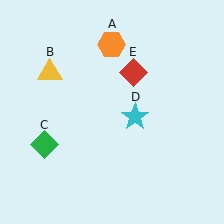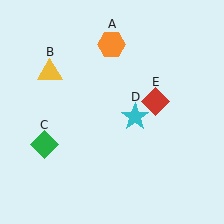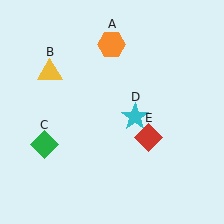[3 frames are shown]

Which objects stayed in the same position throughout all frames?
Orange hexagon (object A) and yellow triangle (object B) and green diamond (object C) and cyan star (object D) remained stationary.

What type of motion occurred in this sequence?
The red diamond (object E) rotated clockwise around the center of the scene.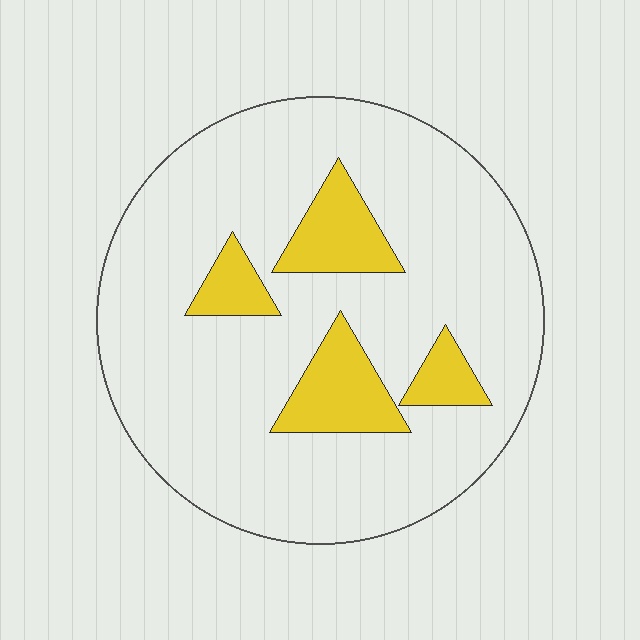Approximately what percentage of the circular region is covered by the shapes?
Approximately 15%.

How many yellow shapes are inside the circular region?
4.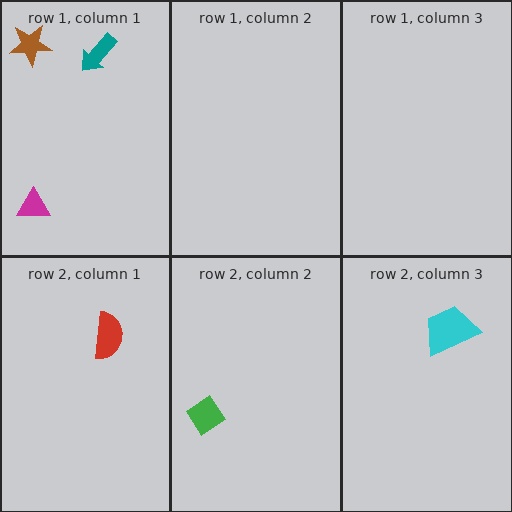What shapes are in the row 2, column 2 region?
The green diamond.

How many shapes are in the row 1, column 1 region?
3.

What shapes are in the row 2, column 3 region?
The cyan trapezoid.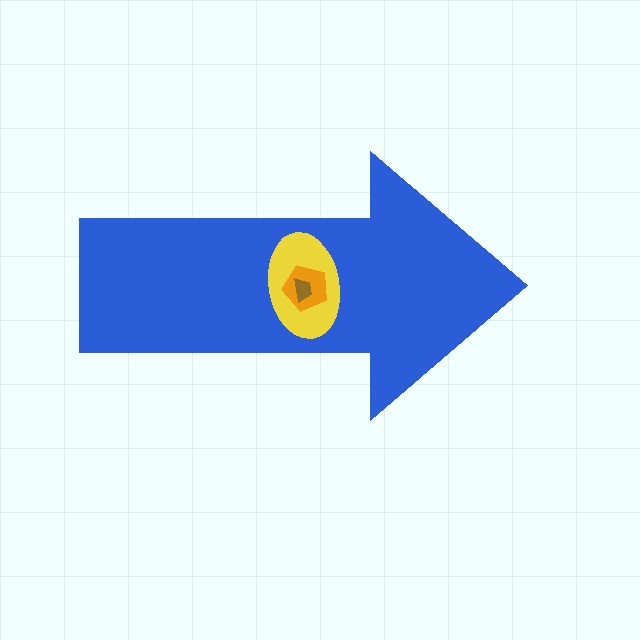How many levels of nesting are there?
4.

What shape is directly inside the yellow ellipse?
The orange pentagon.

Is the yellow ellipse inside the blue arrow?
Yes.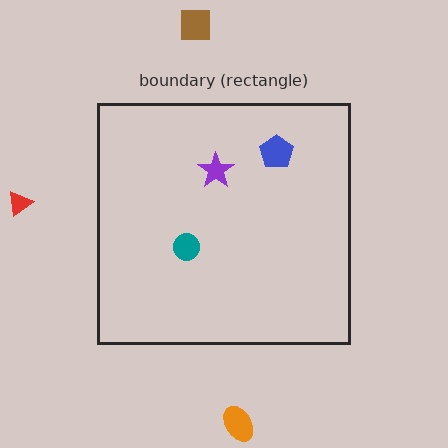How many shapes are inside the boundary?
3 inside, 3 outside.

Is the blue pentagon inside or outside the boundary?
Inside.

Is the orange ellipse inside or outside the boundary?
Outside.